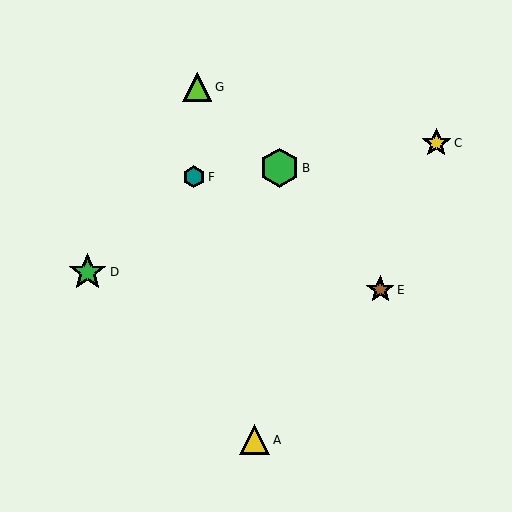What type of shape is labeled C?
Shape C is a yellow star.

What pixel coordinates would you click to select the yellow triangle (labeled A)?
Click at (255, 440) to select the yellow triangle A.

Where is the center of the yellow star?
The center of the yellow star is at (436, 143).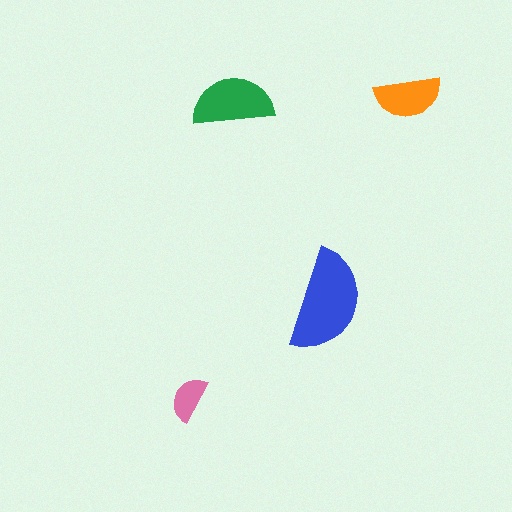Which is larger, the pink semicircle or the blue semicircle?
The blue one.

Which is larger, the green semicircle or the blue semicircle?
The blue one.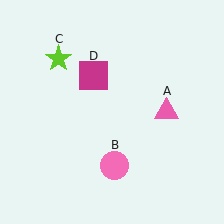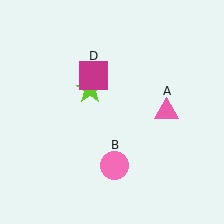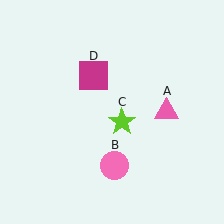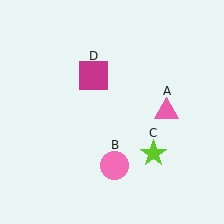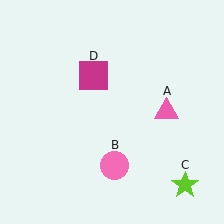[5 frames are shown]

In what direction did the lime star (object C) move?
The lime star (object C) moved down and to the right.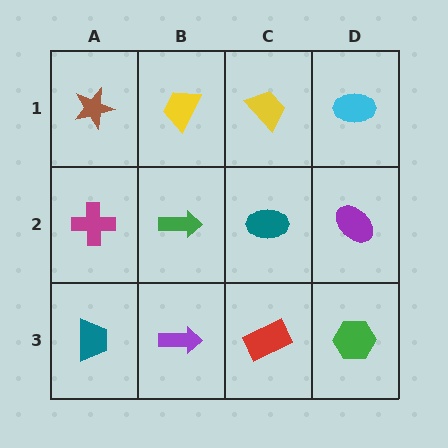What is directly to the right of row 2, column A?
A green arrow.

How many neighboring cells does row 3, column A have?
2.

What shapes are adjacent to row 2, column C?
A yellow trapezoid (row 1, column C), a red rectangle (row 3, column C), a green arrow (row 2, column B), a purple ellipse (row 2, column D).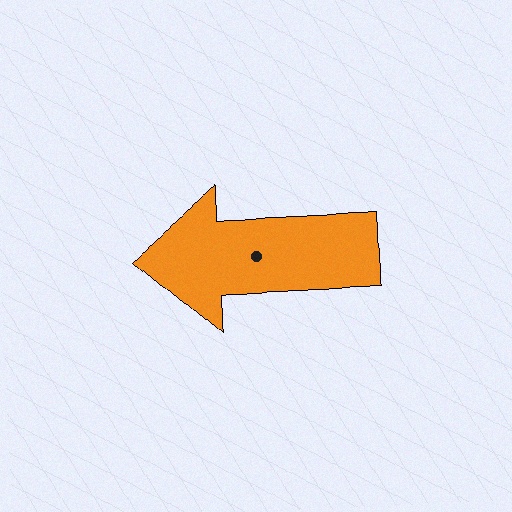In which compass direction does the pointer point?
West.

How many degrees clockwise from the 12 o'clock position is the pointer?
Approximately 269 degrees.